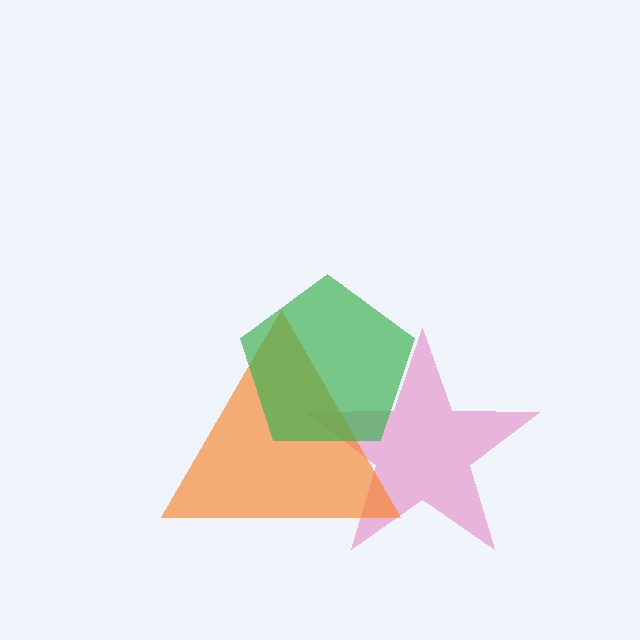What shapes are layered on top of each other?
The layered shapes are: a pink star, an orange triangle, a green pentagon.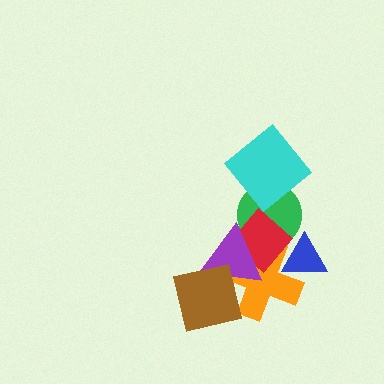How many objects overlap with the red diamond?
4 objects overlap with the red diamond.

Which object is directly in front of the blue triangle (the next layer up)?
The orange cross is directly in front of the blue triangle.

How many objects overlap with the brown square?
2 objects overlap with the brown square.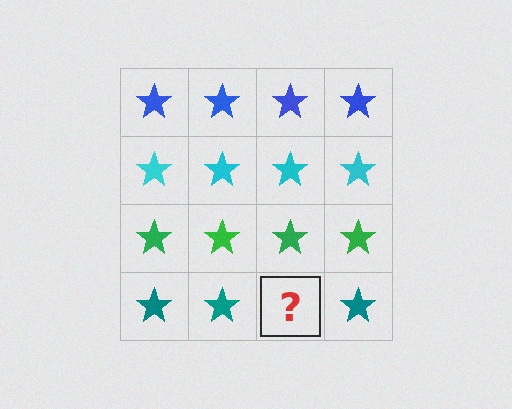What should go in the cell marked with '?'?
The missing cell should contain a teal star.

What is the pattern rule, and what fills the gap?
The rule is that each row has a consistent color. The gap should be filled with a teal star.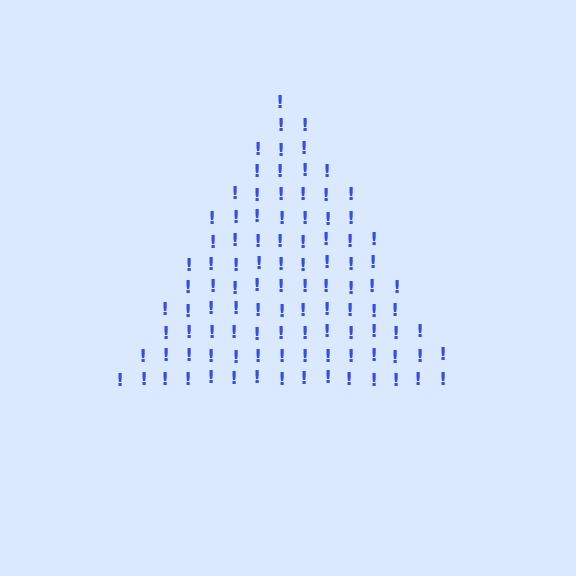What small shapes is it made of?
It is made of small exclamation marks.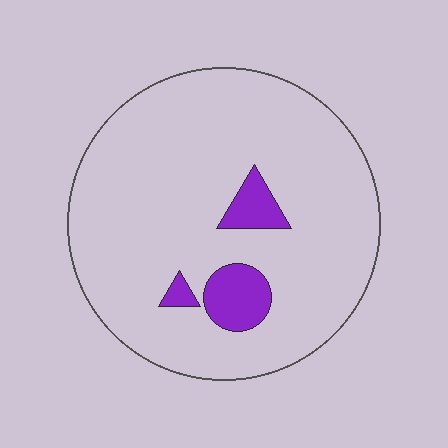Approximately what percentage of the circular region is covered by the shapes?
Approximately 10%.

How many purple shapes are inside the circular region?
3.